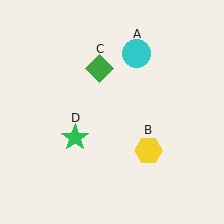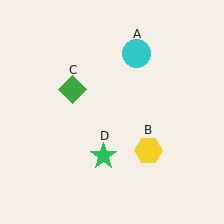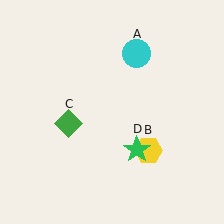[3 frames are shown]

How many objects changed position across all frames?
2 objects changed position: green diamond (object C), green star (object D).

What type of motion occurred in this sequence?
The green diamond (object C), green star (object D) rotated counterclockwise around the center of the scene.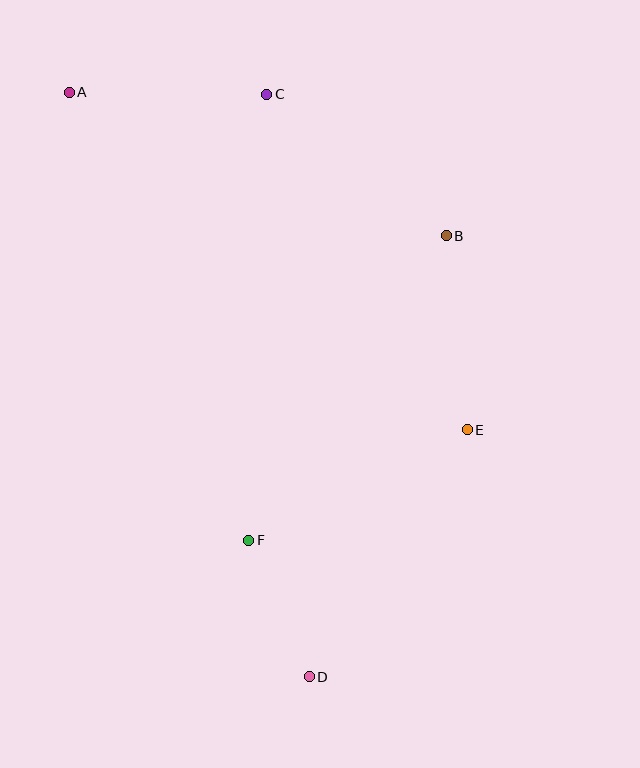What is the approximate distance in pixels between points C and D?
The distance between C and D is approximately 584 pixels.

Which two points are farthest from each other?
Points A and D are farthest from each other.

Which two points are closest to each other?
Points D and F are closest to each other.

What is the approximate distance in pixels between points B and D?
The distance between B and D is approximately 462 pixels.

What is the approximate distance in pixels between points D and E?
The distance between D and E is approximately 293 pixels.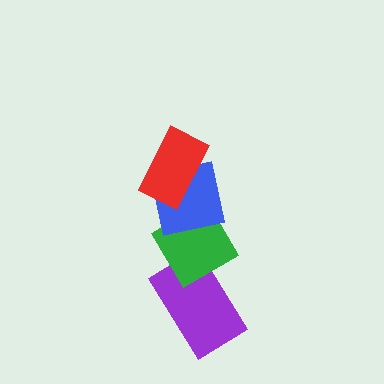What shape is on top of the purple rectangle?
The green diamond is on top of the purple rectangle.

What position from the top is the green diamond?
The green diamond is 3rd from the top.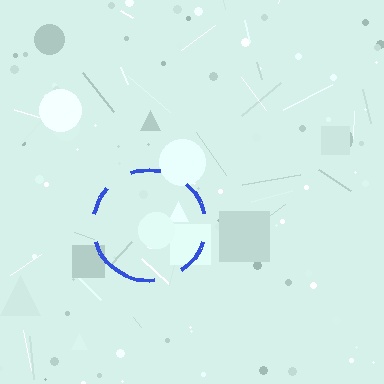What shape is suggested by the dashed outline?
The dashed outline suggests a circle.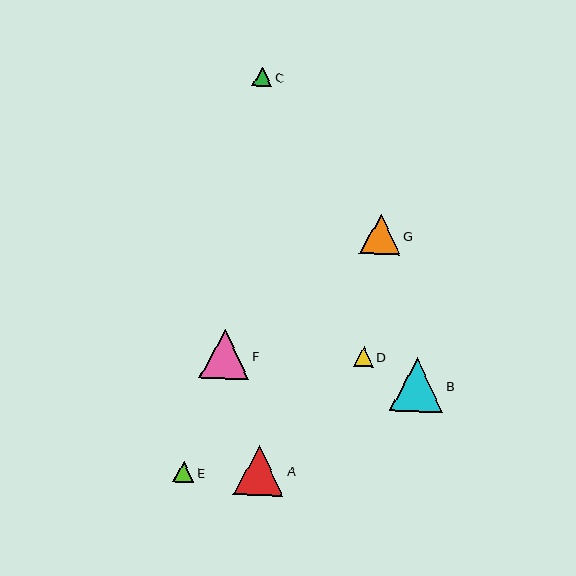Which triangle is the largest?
Triangle B is the largest with a size of approximately 53 pixels.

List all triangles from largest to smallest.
From largest to smallest: B, A, F, G, E, C, D.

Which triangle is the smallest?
Triangle D is the smallest with a size of approximately 20 pixels.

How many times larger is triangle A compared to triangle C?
Triangle A is approximately 2.5 times the size of triangle C.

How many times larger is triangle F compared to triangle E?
Triangle F is approximately 2.3 times the size of triangle E.